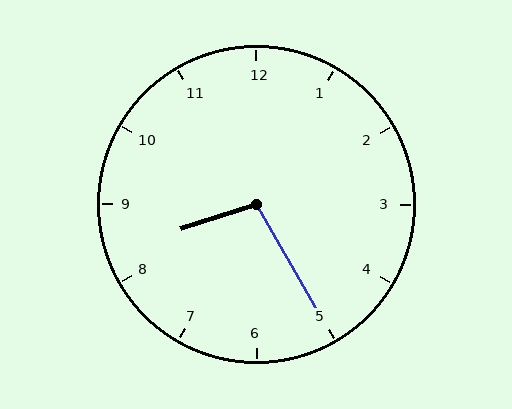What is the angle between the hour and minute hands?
Approximately 102 degrees.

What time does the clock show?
8:25.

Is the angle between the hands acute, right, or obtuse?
It is obtuse.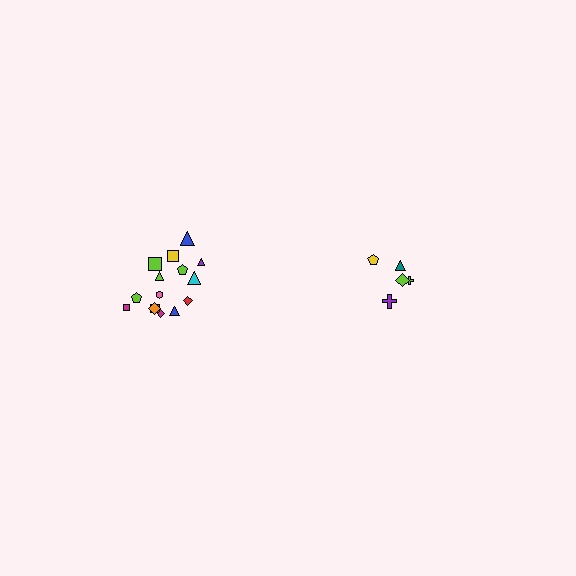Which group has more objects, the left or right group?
The left group.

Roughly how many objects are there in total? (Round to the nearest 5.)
Roughly 20 objects in total.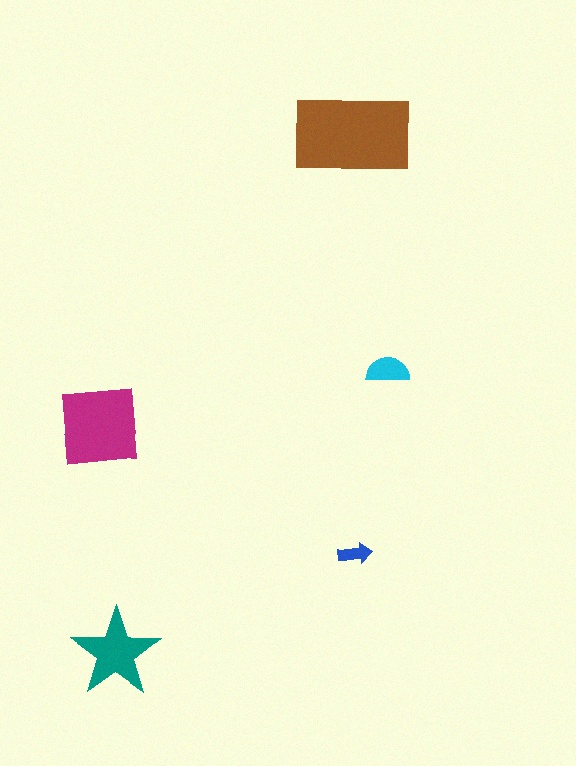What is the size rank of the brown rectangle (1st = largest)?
1st.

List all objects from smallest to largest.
The blue arrow, the cyan semicircle, the teal star, the magenta square, the brown rectangle.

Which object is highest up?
The brown rectangle is topmost.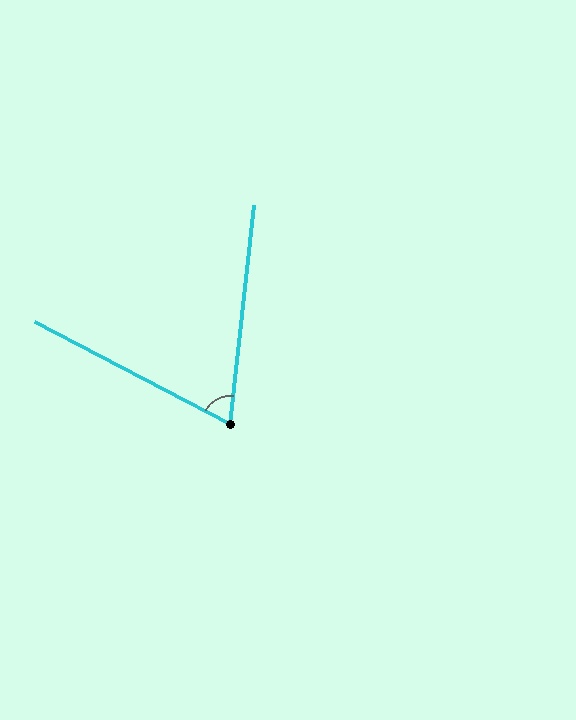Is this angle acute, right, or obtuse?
It is acute.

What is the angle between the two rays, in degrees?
Approximately 69 degrees.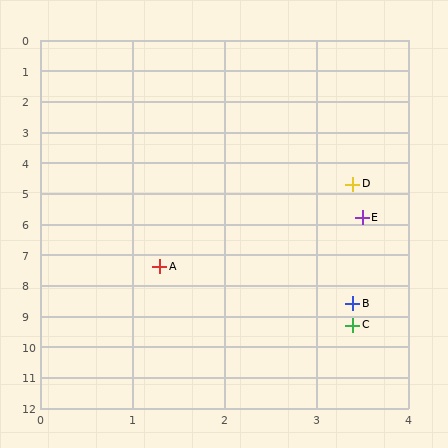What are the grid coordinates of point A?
Point A is at approximately (1.3, 7.4).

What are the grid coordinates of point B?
Point B is at approximately (3.4, 8.6).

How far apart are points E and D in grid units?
Points E and D are about 1.1 grid units apart.